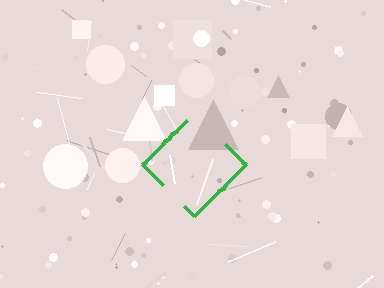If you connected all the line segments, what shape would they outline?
They would outline a diamond.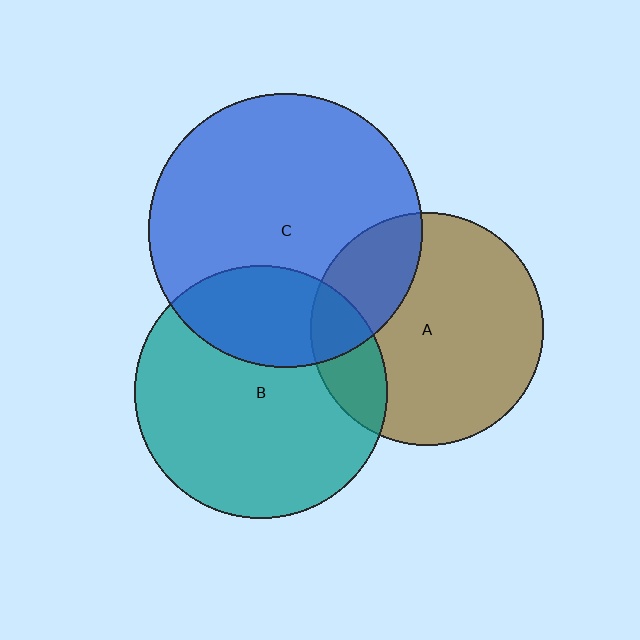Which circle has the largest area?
Circle C (blue).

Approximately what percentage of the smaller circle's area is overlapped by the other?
Approximately 25%.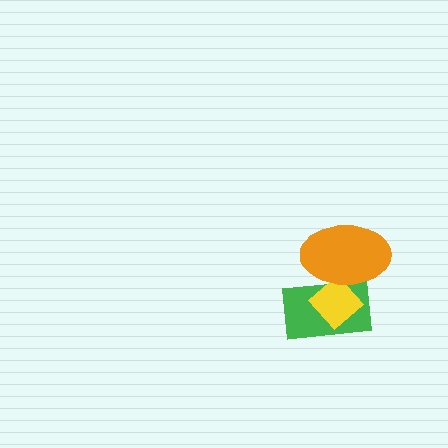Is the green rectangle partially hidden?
Yes, it is partially covered by another shape.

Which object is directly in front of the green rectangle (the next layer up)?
The yellow diamond is directly in front of the green rectangle.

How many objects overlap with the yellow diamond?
2 objects overlap with the yellow diamond.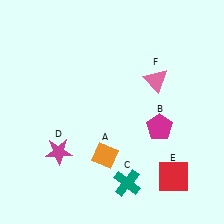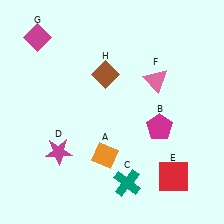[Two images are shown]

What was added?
A magenta diamond (G), a brown diamond (H) were added in Image 2.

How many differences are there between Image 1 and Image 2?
There are 2 differences between the two images.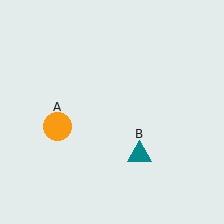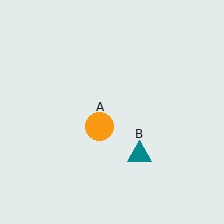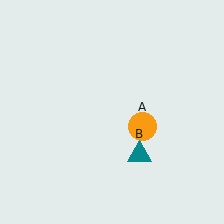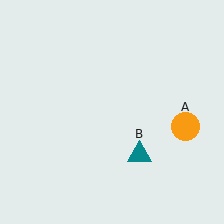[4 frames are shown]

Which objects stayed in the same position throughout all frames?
Teal triangle (object B) remained stationary.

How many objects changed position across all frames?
1 object changed position: orange circle (object A).